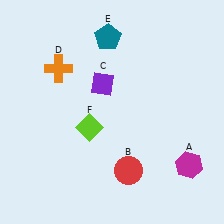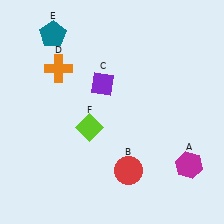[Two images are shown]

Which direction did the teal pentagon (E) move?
The teal pentagon (E) moved left.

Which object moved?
The teal pentagon (E) moved left.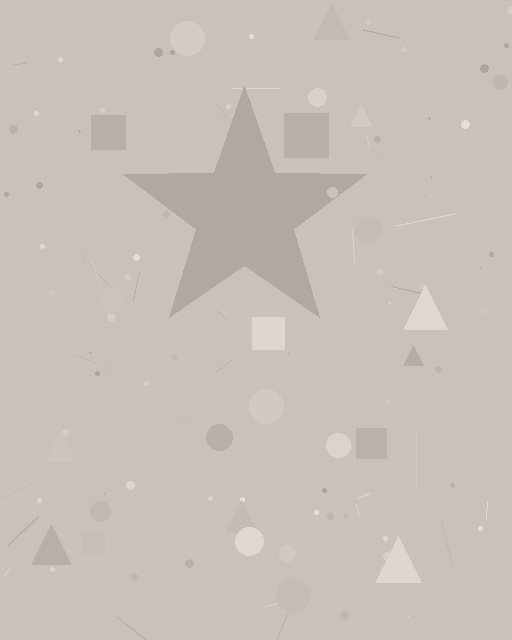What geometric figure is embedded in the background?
A star is embedded in the background.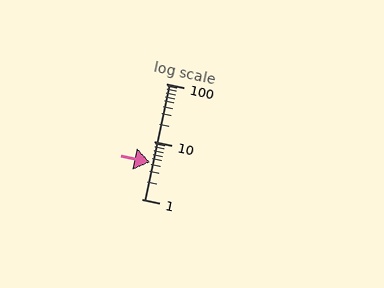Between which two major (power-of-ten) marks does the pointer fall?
The pointer is between 1 and 10.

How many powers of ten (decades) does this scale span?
The scale spans 2 decades, from 1 to 100.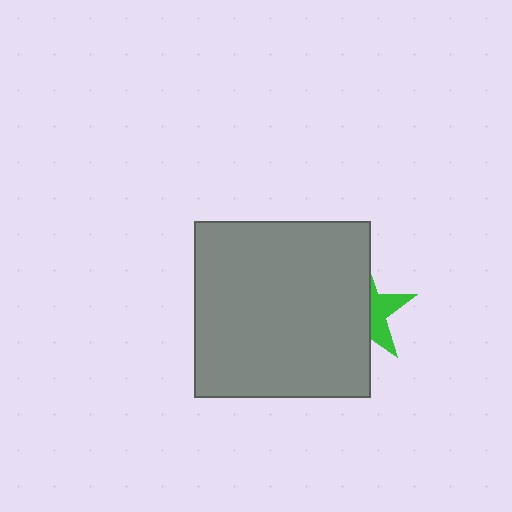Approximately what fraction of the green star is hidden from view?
Roughly 64% of the green star is hidden behind the gray square.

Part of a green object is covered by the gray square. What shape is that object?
It is a star.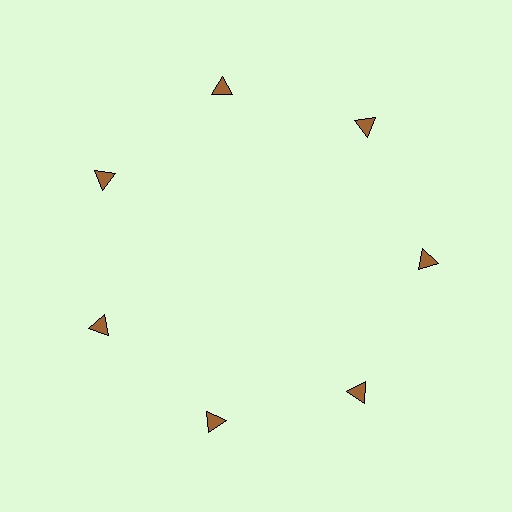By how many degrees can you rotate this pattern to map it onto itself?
The pattern maps onto itself every 51 degrees of rotation.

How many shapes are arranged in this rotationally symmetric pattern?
There are 7 shapes, arranged in 7 groups of 1.